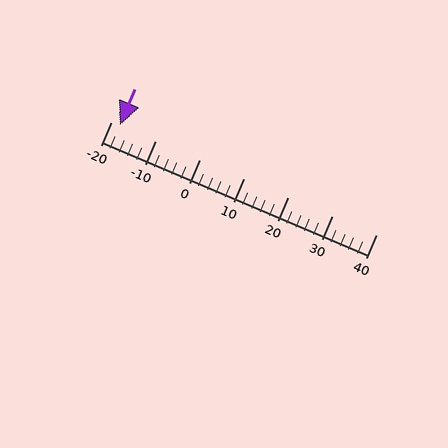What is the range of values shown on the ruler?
The ruler shows values from -20 to 40.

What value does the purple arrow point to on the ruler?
The purple arrow points to approximately -18.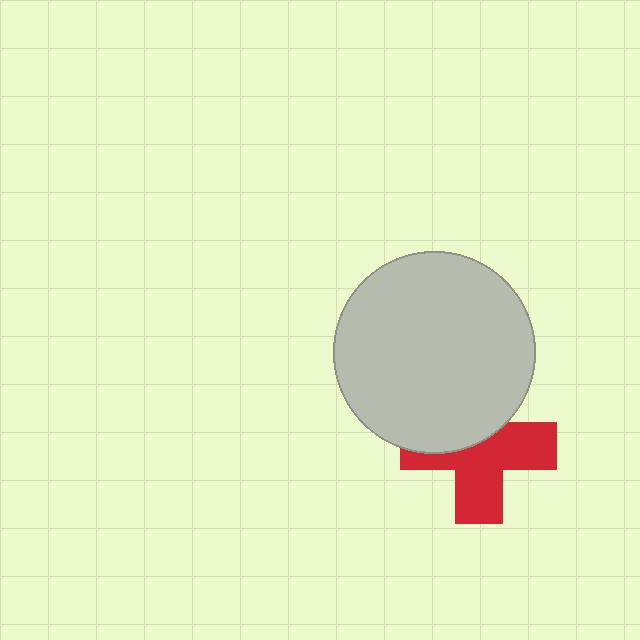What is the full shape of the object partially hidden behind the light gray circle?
The partially hidden object is a red cross.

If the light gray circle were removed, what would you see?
You would see the complete red cross.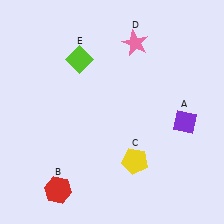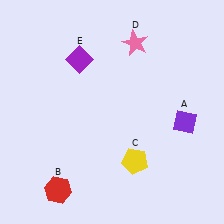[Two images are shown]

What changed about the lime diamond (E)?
In Image 1, E is lime. In Image 2, it changed to purple.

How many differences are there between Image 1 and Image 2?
There is 1 difference between the two images.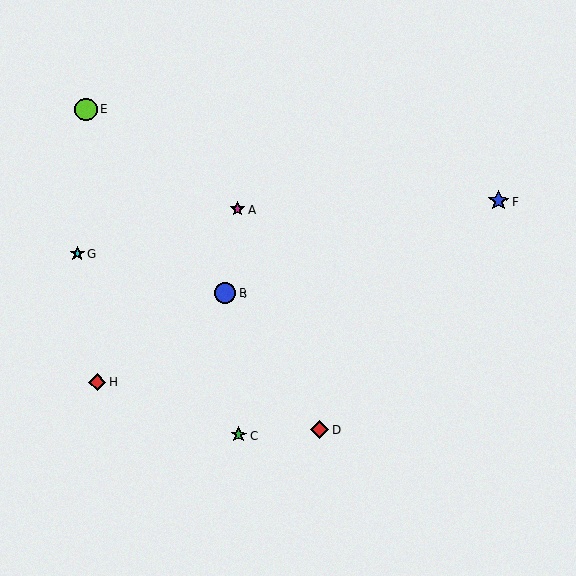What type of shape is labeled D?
Shape D is a red diamond.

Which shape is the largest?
The lime circle (labeled E) is the largest.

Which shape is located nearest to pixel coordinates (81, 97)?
The lime circle (labeled E) at (86, 109) is nearest to that location.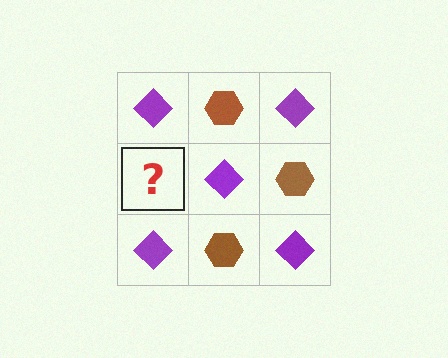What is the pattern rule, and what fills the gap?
The rule is that it alternates purple diamond and brown hexagon in a checkerboard pattern. The gap should be filled with a brown hexagon.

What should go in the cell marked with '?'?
The missing cell should contain a brown hexagon.